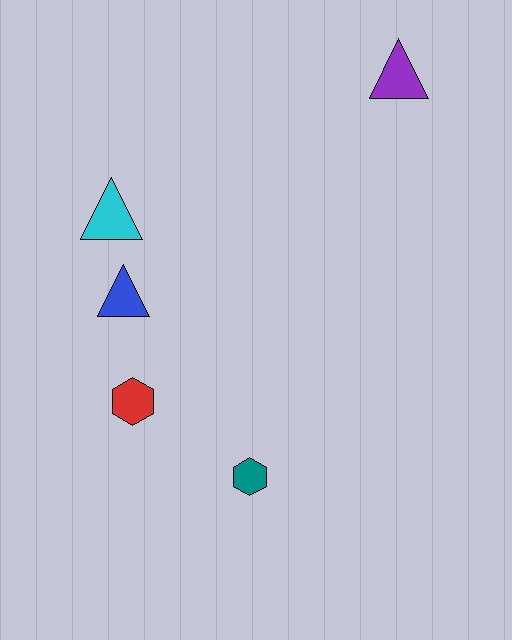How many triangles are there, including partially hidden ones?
There are 3 triangles.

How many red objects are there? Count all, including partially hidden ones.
There is 1 red object.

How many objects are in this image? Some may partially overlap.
There are 5 objects.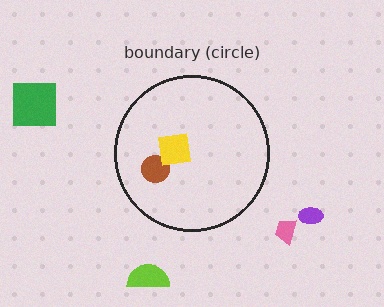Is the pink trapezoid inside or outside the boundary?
Outside.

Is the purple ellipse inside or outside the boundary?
Outside.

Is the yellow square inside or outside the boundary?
Inside.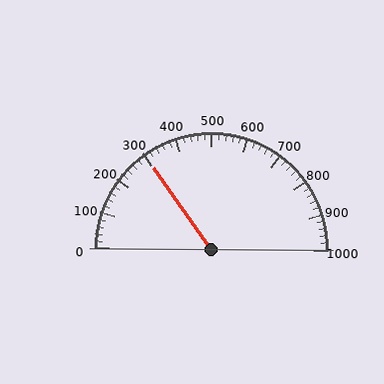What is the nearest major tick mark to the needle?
The nearest major tick mark is 300.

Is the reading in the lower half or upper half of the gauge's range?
The reading is in the lower half of the range (0 to 1000).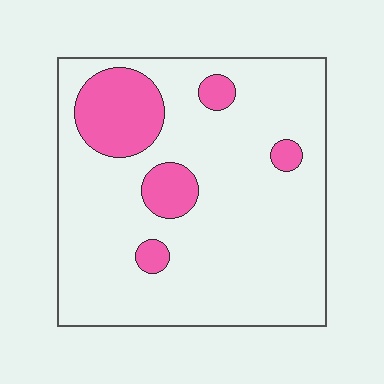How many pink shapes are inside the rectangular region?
5.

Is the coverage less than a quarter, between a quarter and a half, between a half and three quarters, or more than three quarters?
Less than a quarter.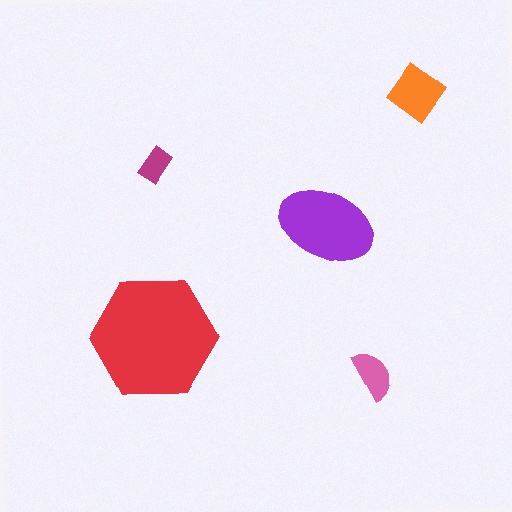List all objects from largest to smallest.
The red hexagon, the purple ellipse, the orange diamond, the pink semicircle, the magenta rectangle.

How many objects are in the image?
There are 5 objects in the image.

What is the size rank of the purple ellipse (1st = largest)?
2nd.